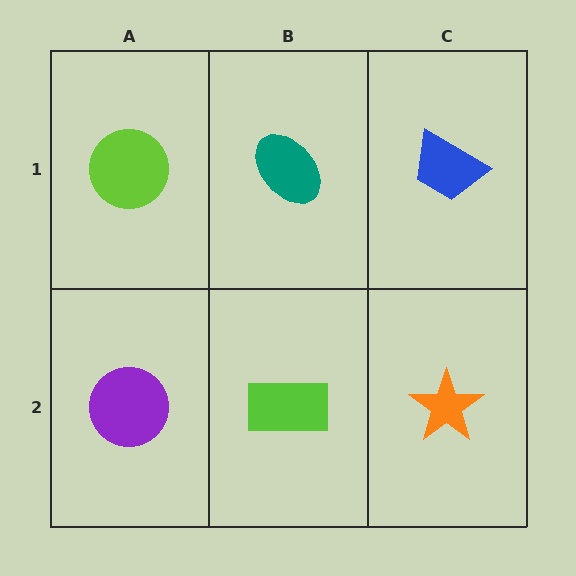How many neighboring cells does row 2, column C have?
2.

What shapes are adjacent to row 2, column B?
A teal ellipse (row 1, column B), a purple circle (row 2, column A), an orange star (row 2, column C).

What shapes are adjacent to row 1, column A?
A purple circle (row 2, column A), a teal ellipse (row 1, column B).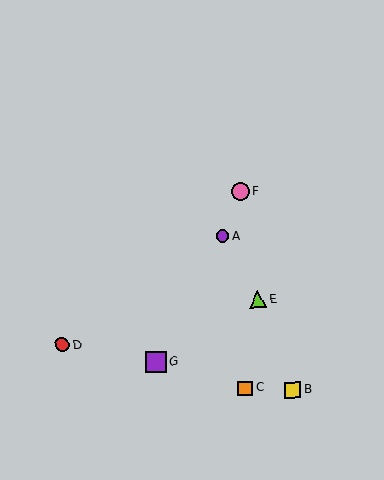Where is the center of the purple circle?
The center of the purple circle is at (222, 236).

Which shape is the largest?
The purple square (labeled G) is the largest.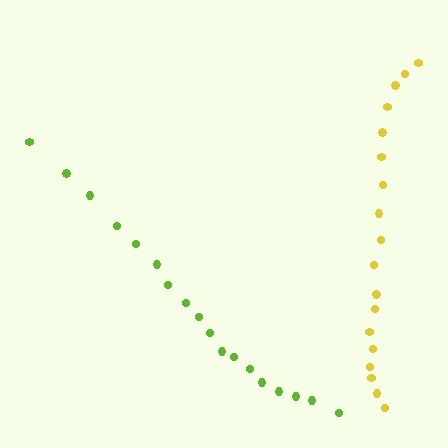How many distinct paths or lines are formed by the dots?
There are 2 distinct paths.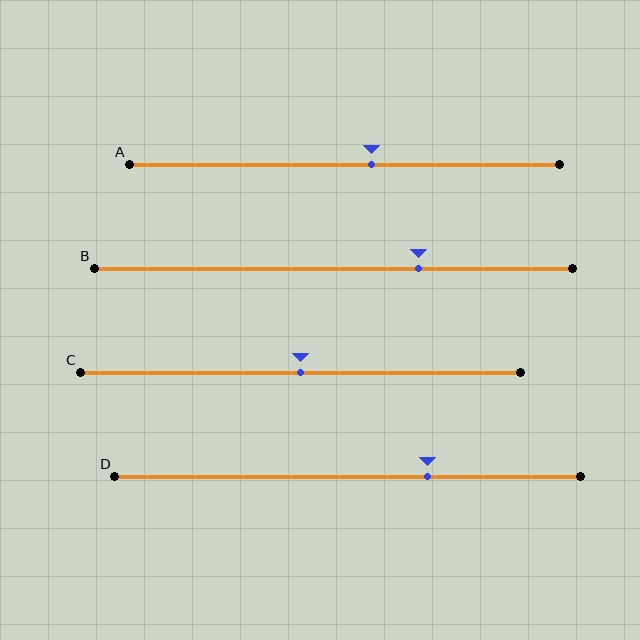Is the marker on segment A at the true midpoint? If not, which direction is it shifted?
No, the marker on segment A is shifted to the right by about 6% of the segment length.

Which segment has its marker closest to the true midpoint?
Segment C has its marker closest to the true midpoint.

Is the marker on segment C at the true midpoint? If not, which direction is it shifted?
Yes, the marker on segment C is at the true midpoint.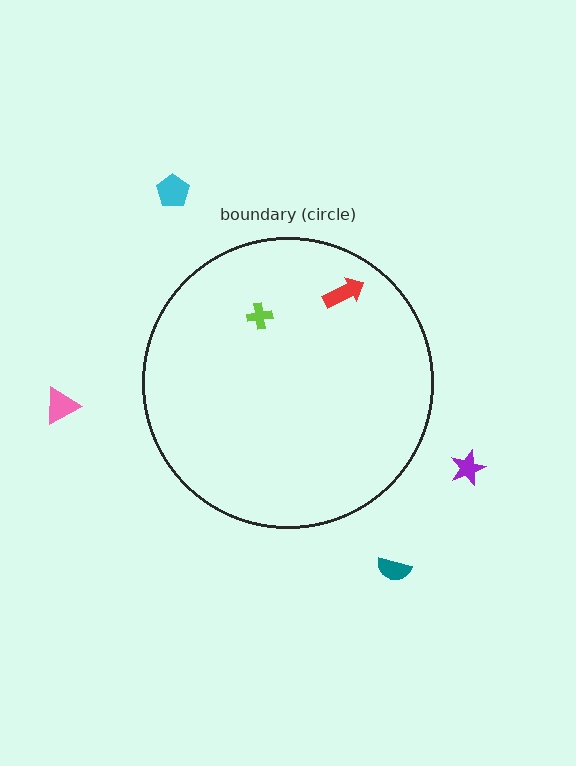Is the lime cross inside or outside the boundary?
Inside.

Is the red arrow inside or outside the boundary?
Inside.